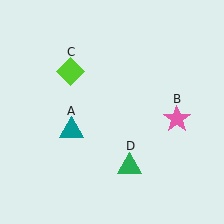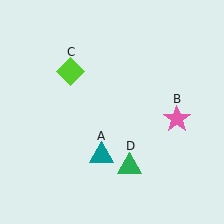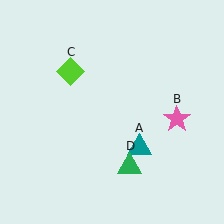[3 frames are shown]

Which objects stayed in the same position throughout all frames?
Pink star (object B) and lime diamond (object C) and green triangle (object D) remained stationary.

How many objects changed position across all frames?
1 object changed position: teal triangle (object A).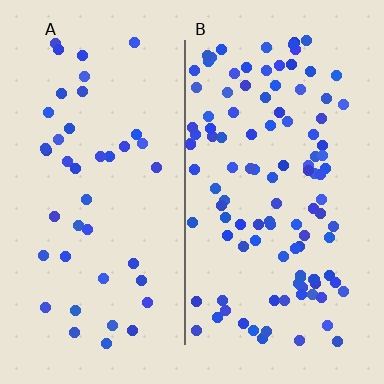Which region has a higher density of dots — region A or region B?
B (the right).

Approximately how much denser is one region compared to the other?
Approximately 2.6× — region B over region A.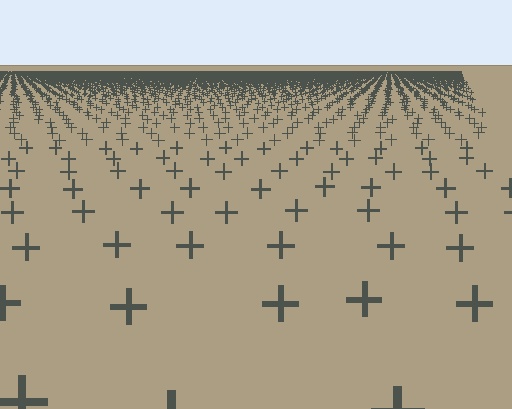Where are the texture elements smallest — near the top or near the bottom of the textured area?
Near the top.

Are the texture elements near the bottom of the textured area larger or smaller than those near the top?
Larger. Near the bottom, elements are closer to the viewer and appear at a bigger on-screen size.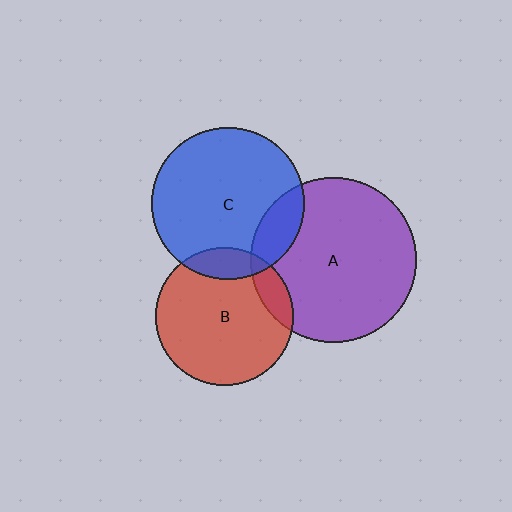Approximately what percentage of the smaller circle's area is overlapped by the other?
Approximately 10%.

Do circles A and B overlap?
Yes.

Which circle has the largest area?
Circle A (purple).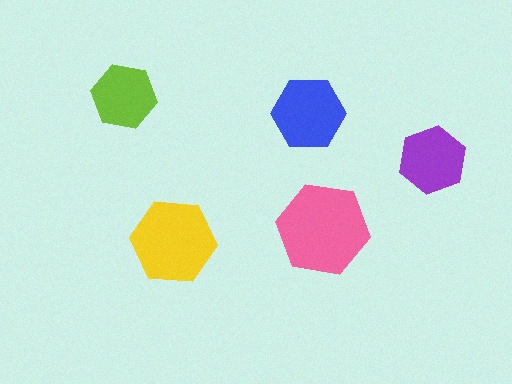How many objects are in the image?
There are 5 objects in the image.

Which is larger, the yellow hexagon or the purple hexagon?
The yellow one.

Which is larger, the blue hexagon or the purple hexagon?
The blue one.